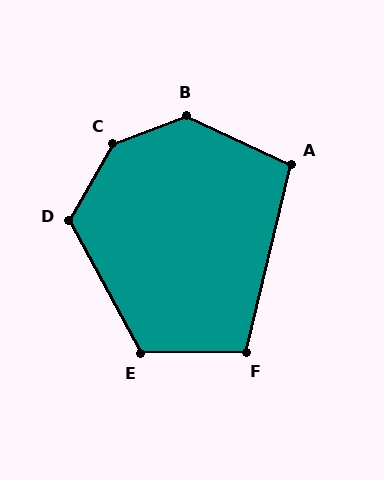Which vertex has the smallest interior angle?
A, at approximately 102 degrees.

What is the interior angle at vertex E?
Approximately 118 degrees (obtuse).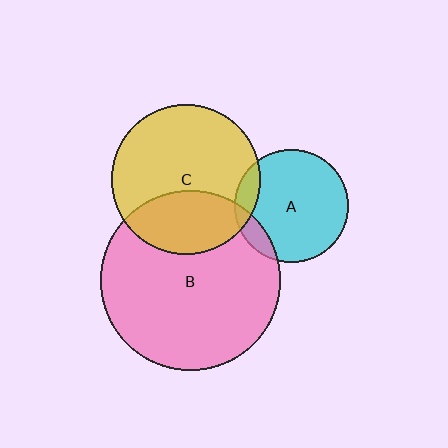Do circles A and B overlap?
Yes.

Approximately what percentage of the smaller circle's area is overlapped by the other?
Approximately 10%.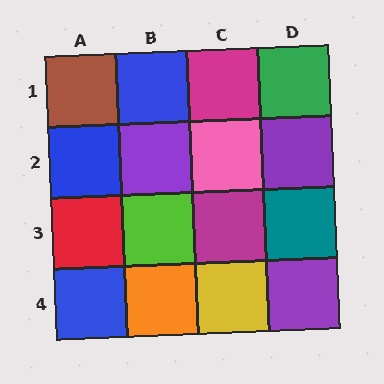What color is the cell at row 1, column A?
Brown.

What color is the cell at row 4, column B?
Orange.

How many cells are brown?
1 cell is brown.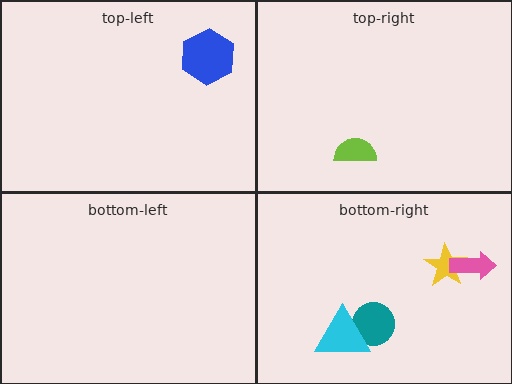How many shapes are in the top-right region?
1.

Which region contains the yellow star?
The bottom-right region.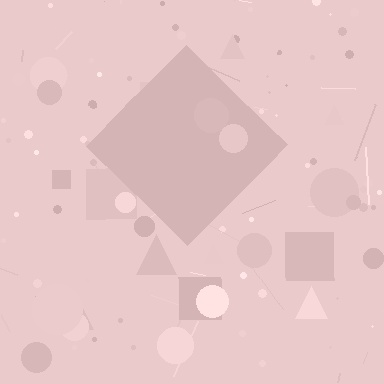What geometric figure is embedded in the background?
A diamond is embedded in the background.